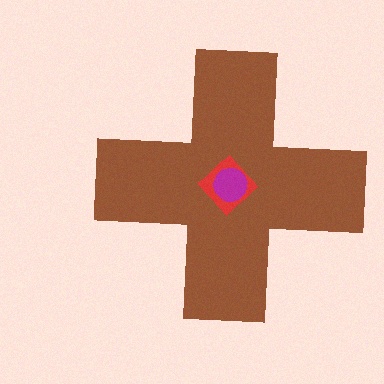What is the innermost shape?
The magenta circle.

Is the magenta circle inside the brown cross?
Yes.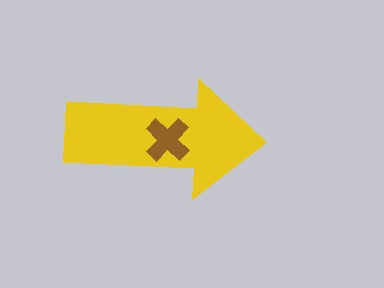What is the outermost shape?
The yellow arrow.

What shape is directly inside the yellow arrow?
The brown cross.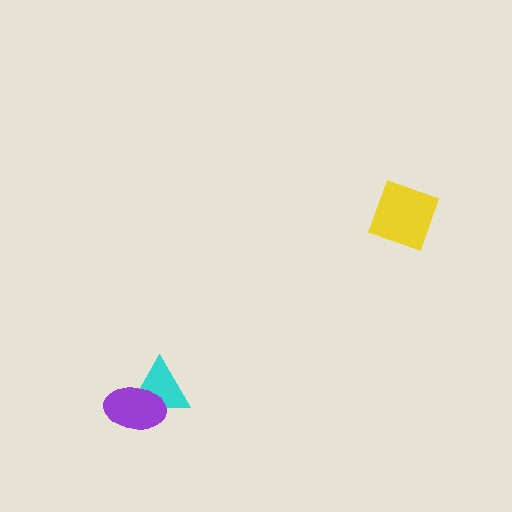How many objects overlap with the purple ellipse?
1 object overlaps with the purple ellipse.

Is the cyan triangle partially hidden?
Yes, it is partially covered by another shape.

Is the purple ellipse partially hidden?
No, no other shape covers it.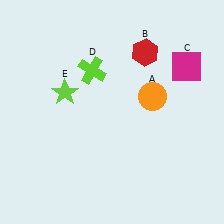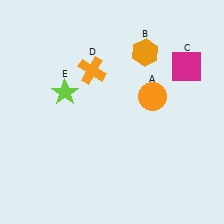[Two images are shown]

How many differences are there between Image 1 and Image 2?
There are 2 differences between the two images.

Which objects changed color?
B changed from red to orange. D changed from lime to orange.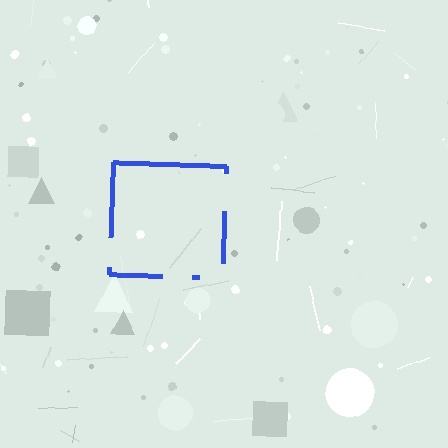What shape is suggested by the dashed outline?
The dashed outline suggests a square.